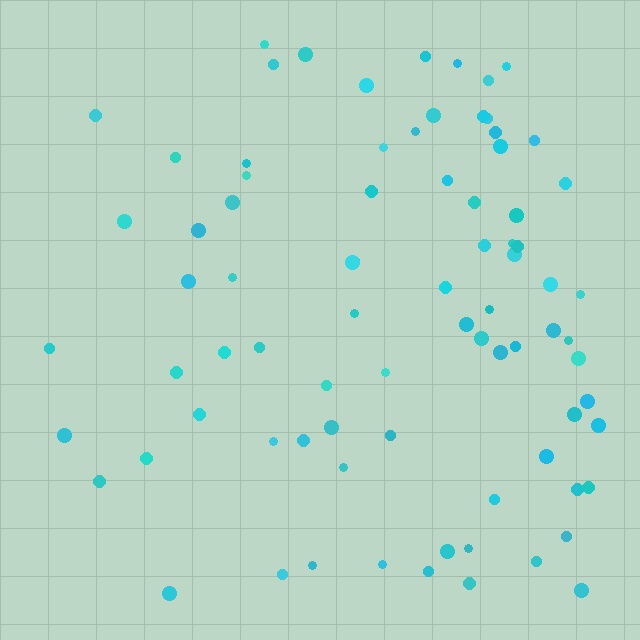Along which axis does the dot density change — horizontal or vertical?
Horizontal.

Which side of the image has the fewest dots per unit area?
The left.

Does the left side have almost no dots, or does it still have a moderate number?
Still a moderate number, just noticeably fewer than the right.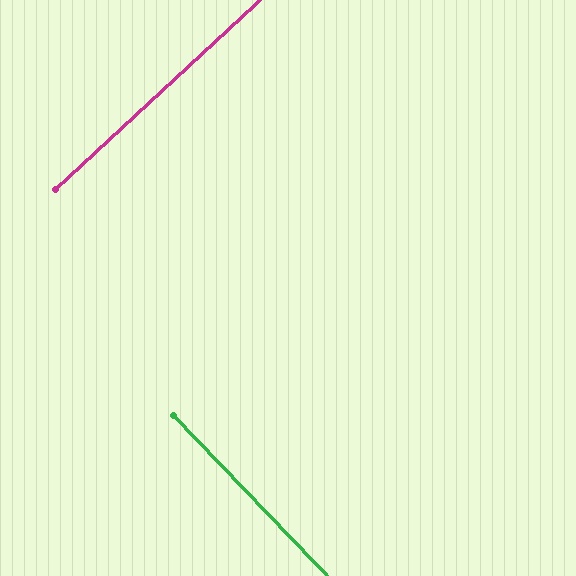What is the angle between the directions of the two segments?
Approximately 89 degrees.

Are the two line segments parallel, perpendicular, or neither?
Perpendicular — they meet at approximately 89°.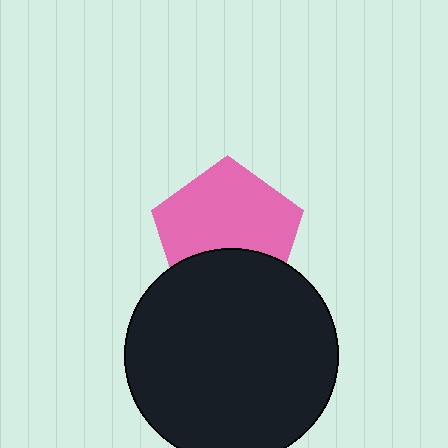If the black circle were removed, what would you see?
You would see the complete pink pentagon.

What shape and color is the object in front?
The object in front is a black circle.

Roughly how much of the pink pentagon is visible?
Most of it is visible (roughly 67%).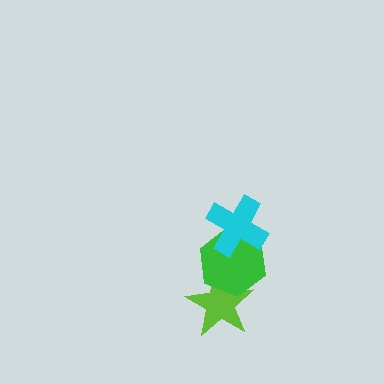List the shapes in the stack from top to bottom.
From top to bottom: the cyan cross, the green hexagon, the lime star.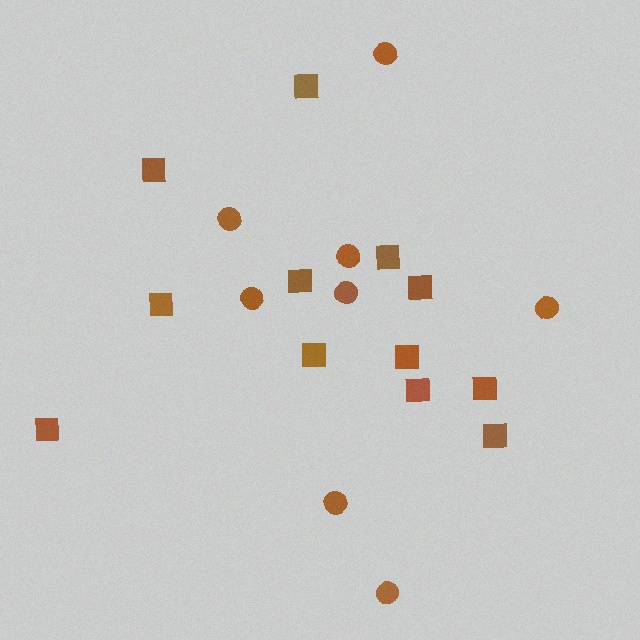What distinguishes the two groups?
There are 2 groups: one group of circles (8) and one group of squares (12).